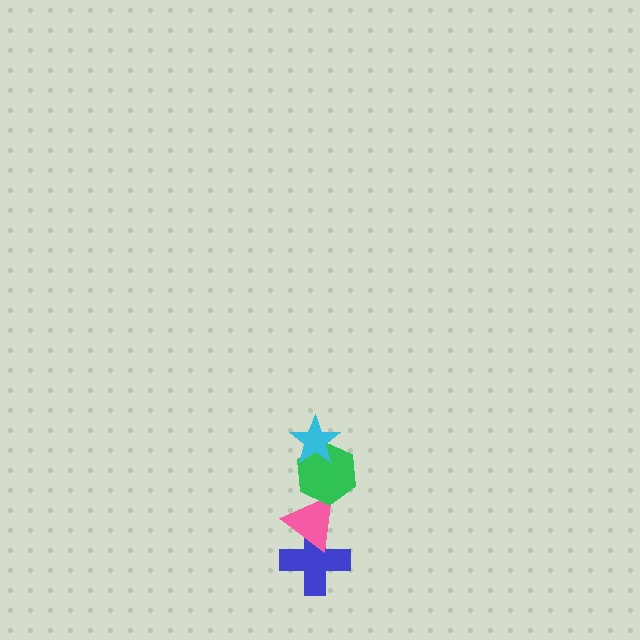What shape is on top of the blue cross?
The pink triangle is on top of the blue cross.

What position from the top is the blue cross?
The blue cross is 4th from the top.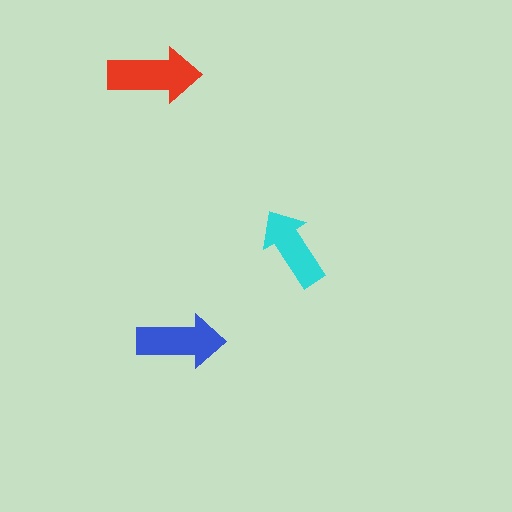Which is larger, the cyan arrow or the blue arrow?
The blue one.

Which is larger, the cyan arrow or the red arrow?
The red one.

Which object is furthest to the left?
The red arrow is leftmost.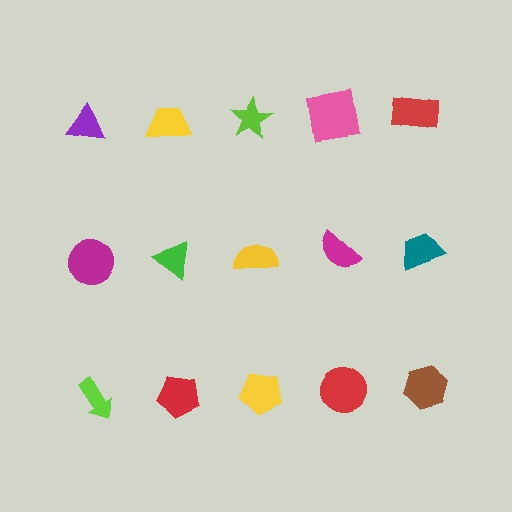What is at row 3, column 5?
A brown hexagon.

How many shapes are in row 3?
5 shapes.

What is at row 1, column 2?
A yellow trapezoid.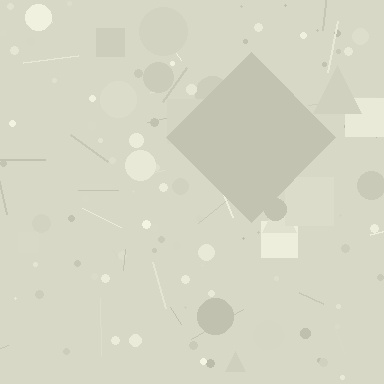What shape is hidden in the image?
A diamond is hidden in the image.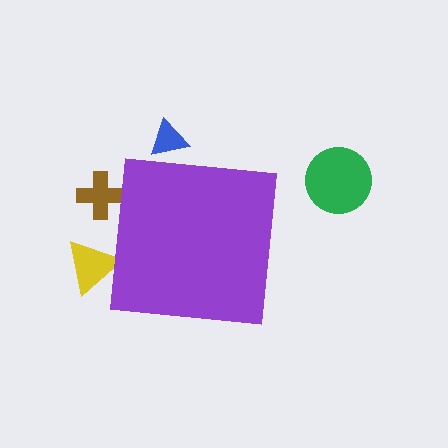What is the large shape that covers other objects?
A purple square.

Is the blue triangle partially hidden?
Yes, the blue triangle is partially hidden behind the purple square.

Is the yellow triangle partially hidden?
Yes, the yellow triangle is partially hidden behind the purple square.